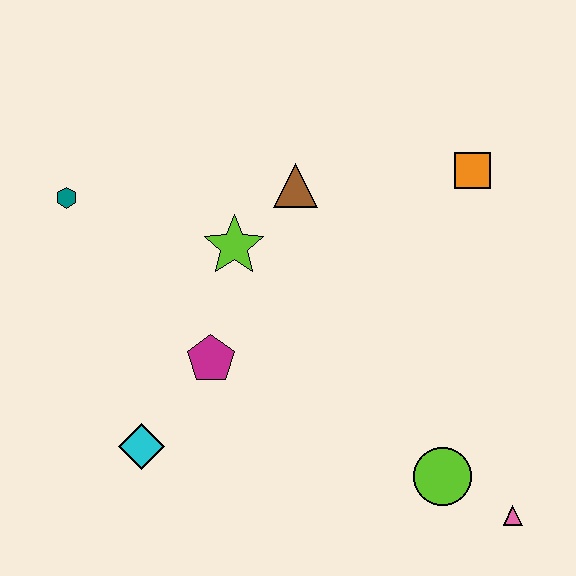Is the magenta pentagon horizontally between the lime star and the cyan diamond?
Yes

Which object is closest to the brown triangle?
The lime star is closest to the brown triangle.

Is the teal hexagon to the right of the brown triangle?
No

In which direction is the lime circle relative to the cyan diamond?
The lime circle is to the right of the cyan diamond.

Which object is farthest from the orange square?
The cyan diamond is farthest from the orange square.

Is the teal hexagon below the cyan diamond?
No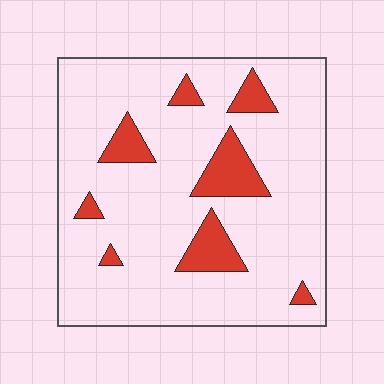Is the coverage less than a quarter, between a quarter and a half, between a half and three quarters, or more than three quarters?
Less than a quarter.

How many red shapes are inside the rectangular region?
8.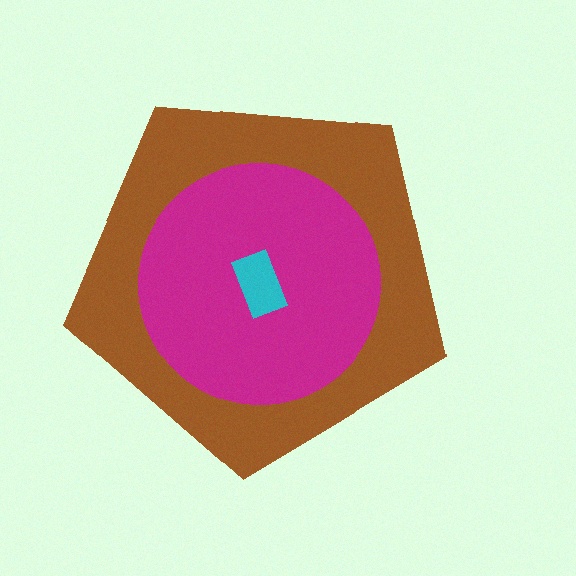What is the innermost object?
The cyan rectangle.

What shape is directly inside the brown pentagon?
The magenta circle.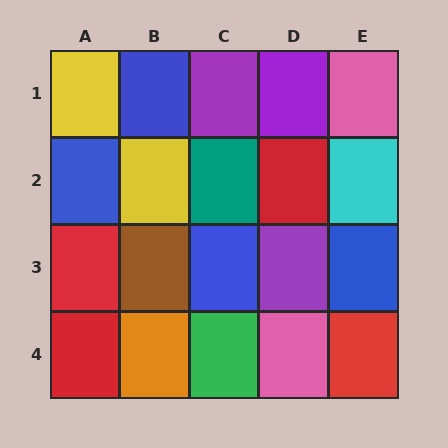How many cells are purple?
3 cells are purple.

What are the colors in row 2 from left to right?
Blue, yellow, teal, red, cyan.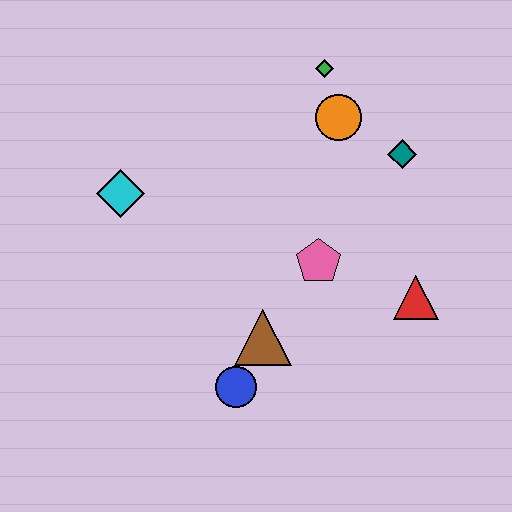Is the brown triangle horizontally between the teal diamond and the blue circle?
Yes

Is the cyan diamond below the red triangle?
No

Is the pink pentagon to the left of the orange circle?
Yes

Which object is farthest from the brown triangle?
The green diamond is farthest from the brown triangle.